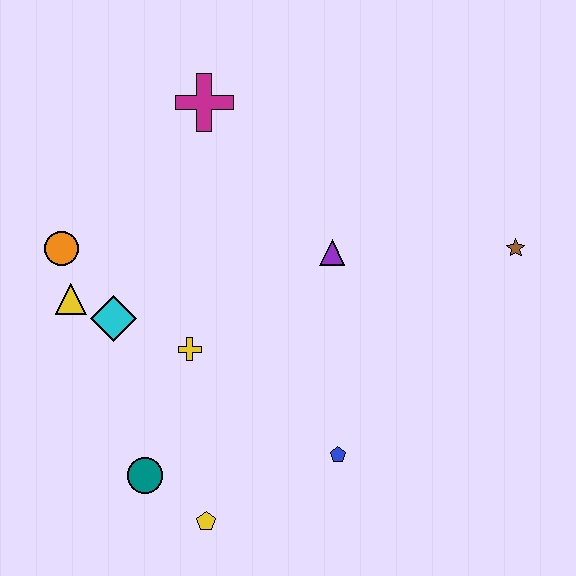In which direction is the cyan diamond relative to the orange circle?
The cyan diamond is below the orange circle.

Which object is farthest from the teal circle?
The brown star is farthest from the teal circle.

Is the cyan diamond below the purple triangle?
Yes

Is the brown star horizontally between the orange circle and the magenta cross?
No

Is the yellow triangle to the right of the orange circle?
Yes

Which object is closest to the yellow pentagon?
The teal circle is closest to the yellow pentagon.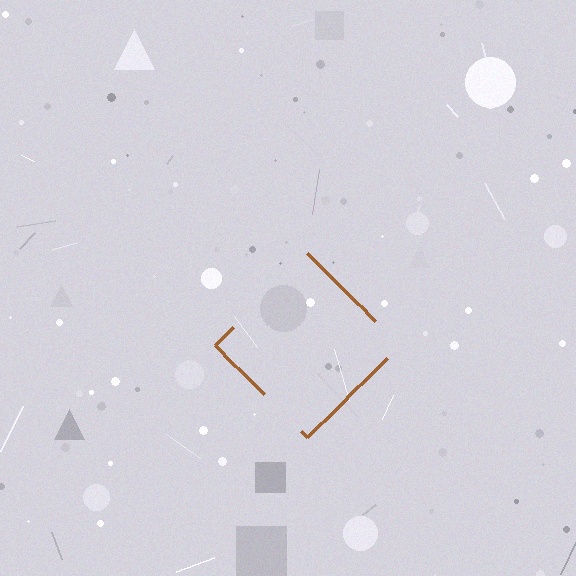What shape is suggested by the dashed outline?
The dashed outline suggests a diamond.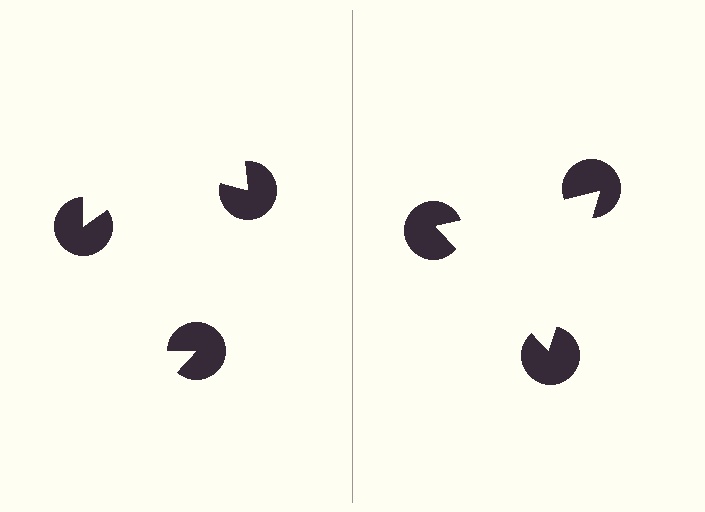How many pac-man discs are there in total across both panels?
6 — 3 on each side.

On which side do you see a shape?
An illusory triangle appears on the right side. On the left side the wedge cuts are rotated, so no coherent shape forms.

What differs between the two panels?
The pac-man discs are positioned identically on both sides; only the wedge orientations differ. On the right they align to a triangle; on the left they are misaligned.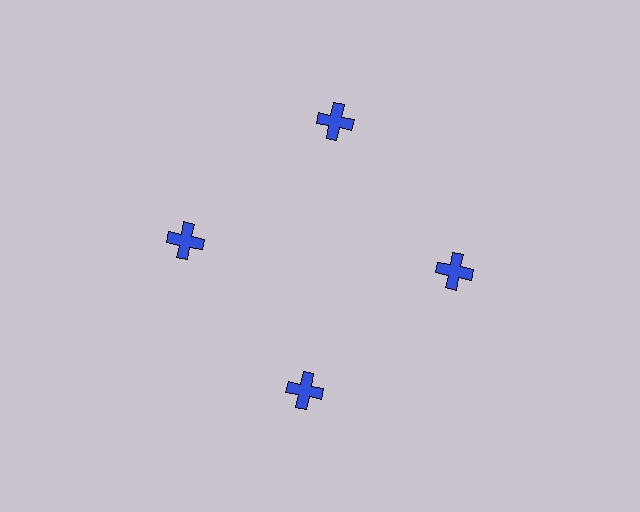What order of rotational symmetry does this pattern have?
This pattern has 4-fold rotational symmetry.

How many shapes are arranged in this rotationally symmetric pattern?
There are 4 shapes, arranged in 4 groups of 1.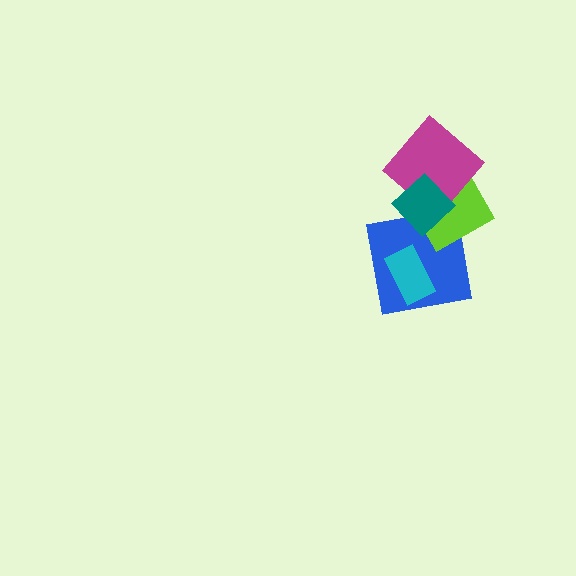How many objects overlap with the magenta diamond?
2 objects overlap with the magenta diamond.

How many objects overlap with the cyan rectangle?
1 object overlaps with the cyan rectangle.